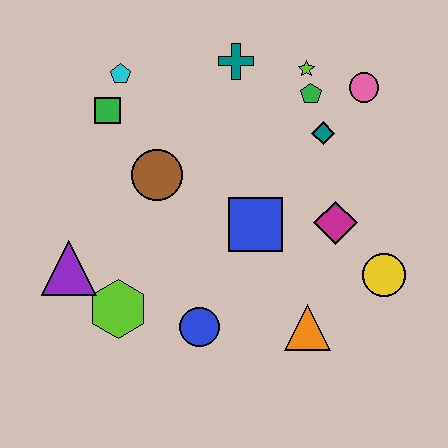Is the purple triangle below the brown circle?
Yes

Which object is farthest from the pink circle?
The purple triangle is farthest from the pink circle.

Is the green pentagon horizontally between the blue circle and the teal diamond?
Yes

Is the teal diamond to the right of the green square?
Yes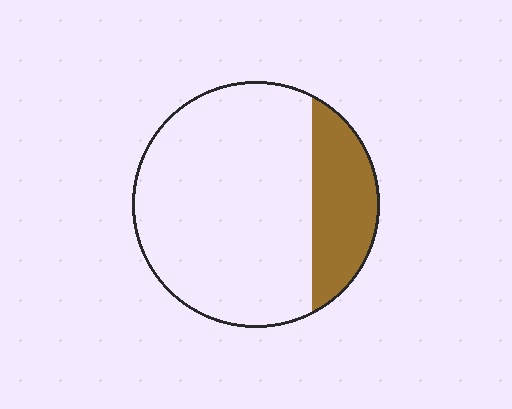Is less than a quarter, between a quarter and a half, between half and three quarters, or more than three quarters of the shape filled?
Less than a quarter.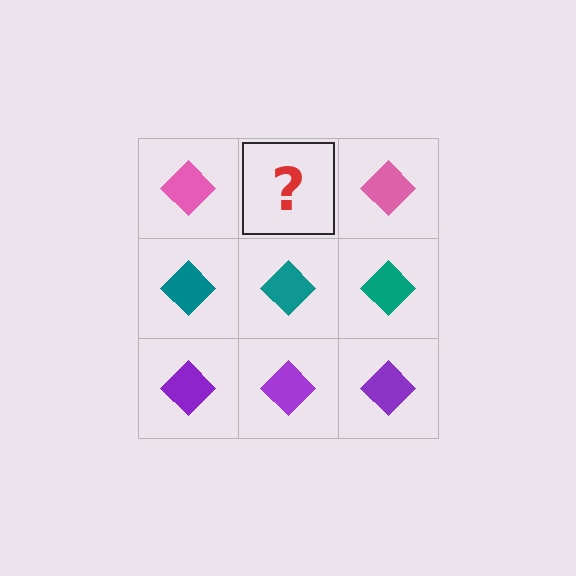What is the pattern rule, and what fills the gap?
The rule is that each row has a consistent color. The gap should be filled with a pink diamond.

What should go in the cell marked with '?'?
The missing cell should contain a pink diamond.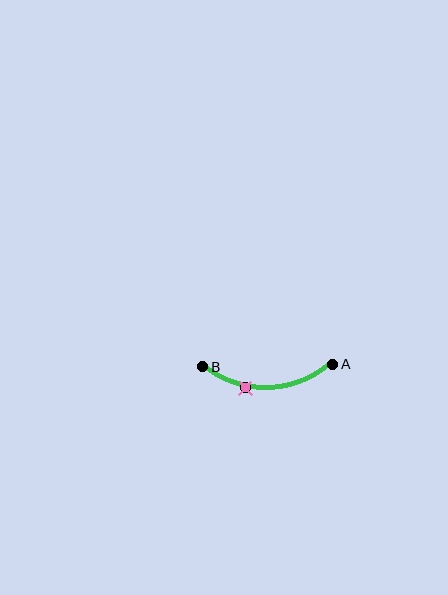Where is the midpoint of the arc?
The arc midpoint is the point on the curve farthest from the straight line joining A and B. It sits below that line.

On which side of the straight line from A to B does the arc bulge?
The arc bulges below the straight line connecting A and B.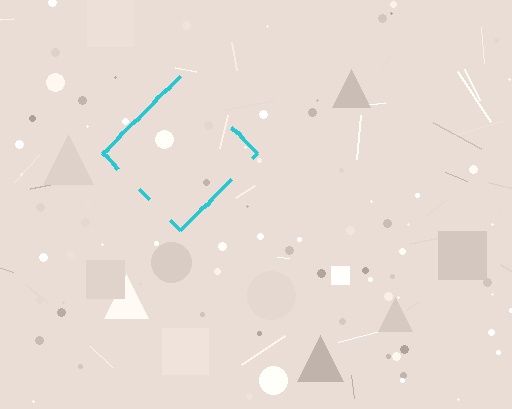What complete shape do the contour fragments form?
The contour fragments form a diamond.